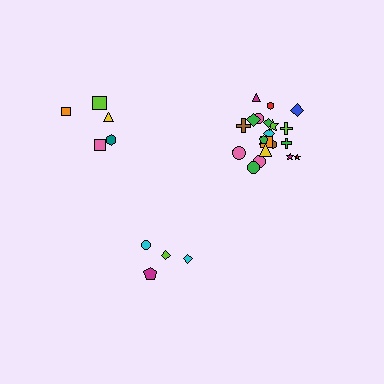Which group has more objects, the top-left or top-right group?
The top-right group.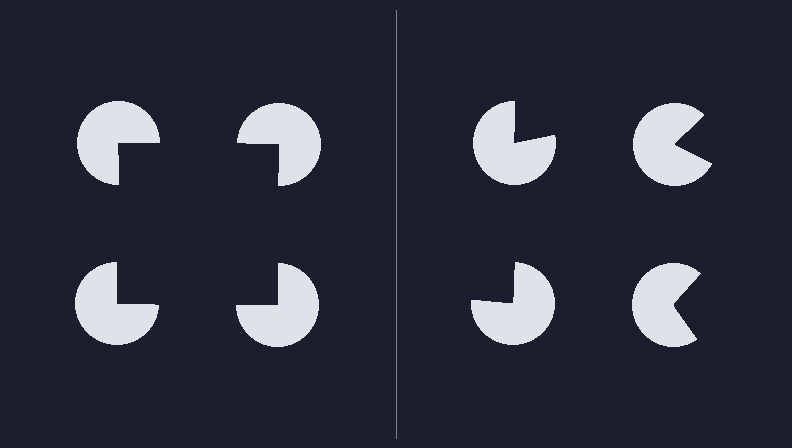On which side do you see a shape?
An illusory square appears on the left side. On the right side the wedge cuts are rotated, so no coherent shape forms.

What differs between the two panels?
The pac-man discs are positioned identically on both sides; only the wedge orientations differ. On the left they align to a square; on the right they are misaligned.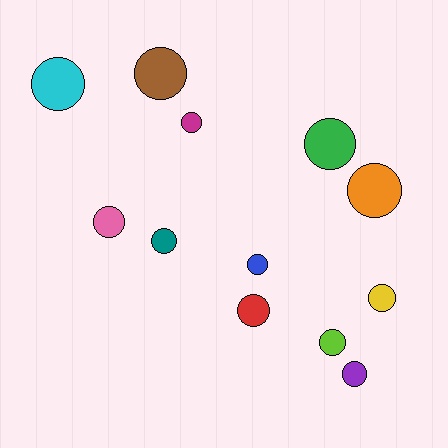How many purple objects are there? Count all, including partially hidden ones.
There is 1 purple object.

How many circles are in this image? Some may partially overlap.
There are 12 circles.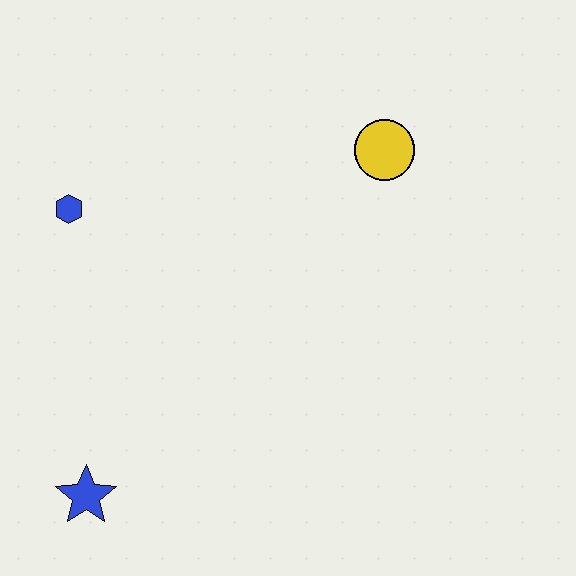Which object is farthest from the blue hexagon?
The yellow circle is farthest from the blue hexagon.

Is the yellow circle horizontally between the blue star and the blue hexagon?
No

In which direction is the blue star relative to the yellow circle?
The blue star is below the yellow circle.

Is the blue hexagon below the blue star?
No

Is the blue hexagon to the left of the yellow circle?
Yes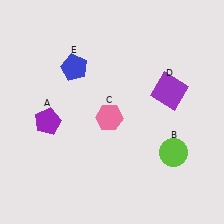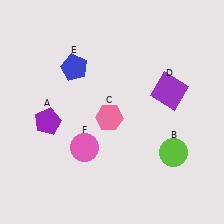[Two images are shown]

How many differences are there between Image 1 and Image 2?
There is 1 difference between the two images.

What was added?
A pink circle (F) was added in Image 2.